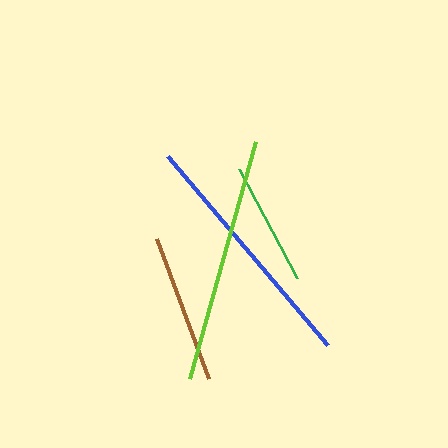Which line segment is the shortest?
The green line is the shortest at approximately 124 pixels.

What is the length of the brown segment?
The brown segment is approximately 149 pixels long.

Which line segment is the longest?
The blue line is the longest at approximately 247 pixels.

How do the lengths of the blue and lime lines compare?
The blue and lime lines are approximately the same length.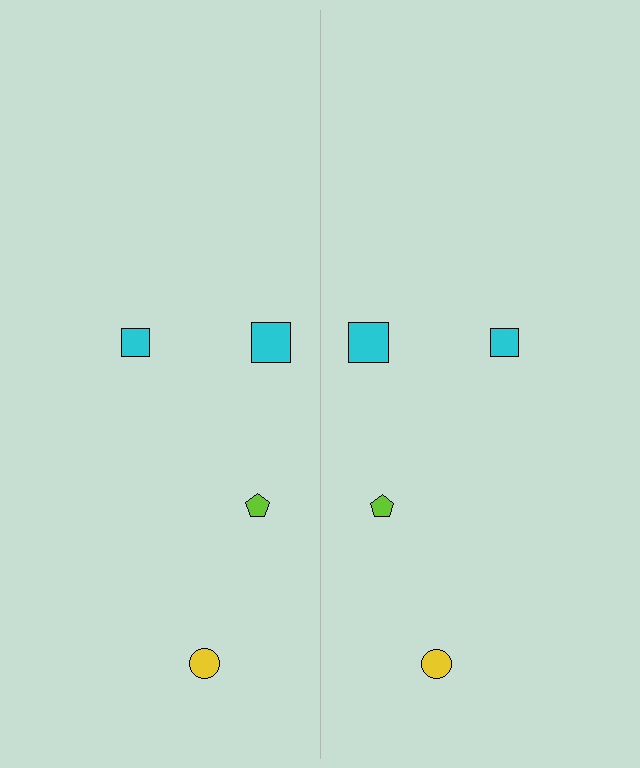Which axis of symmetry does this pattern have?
The pattern has a vertical axis of symmetry running through the center of the image.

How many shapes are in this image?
There are 8 shapes in this image.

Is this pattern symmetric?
Yes, this pattern has bilateral (reflection) symmetry.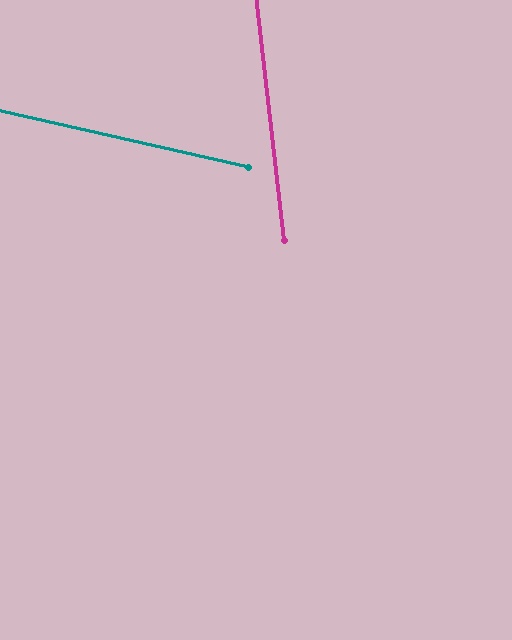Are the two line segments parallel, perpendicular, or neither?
Neither parallel nor perpendicular — they differ by about 71°.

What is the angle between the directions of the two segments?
Approximately 71 degrees.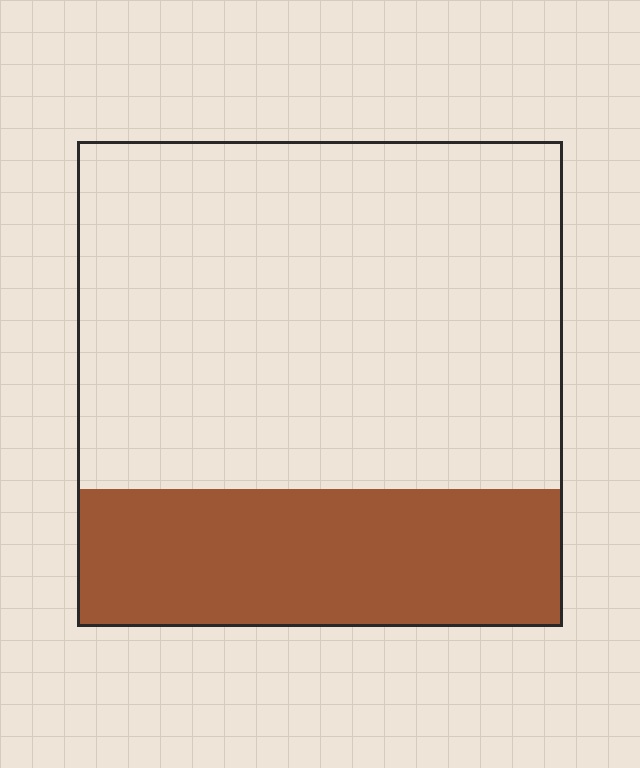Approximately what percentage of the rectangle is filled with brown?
Approximately 30%.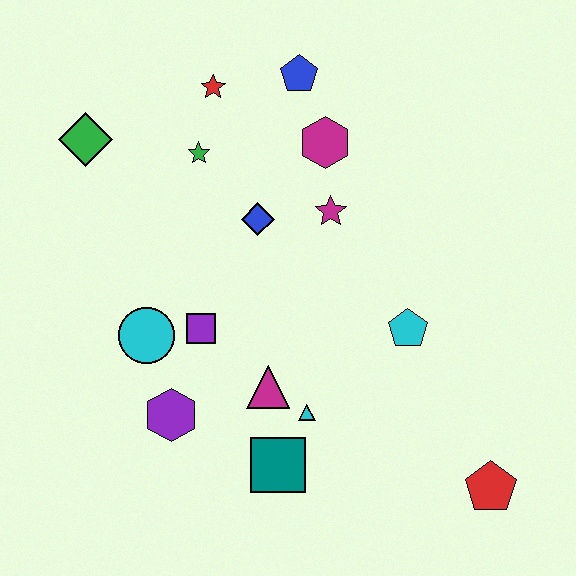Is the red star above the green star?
Yes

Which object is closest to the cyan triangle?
The magenta triangle is closest to the cyan triangle.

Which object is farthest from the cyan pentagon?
The green diamond is farthest from the cyan pentagon.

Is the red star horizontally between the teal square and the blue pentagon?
No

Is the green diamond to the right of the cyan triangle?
No